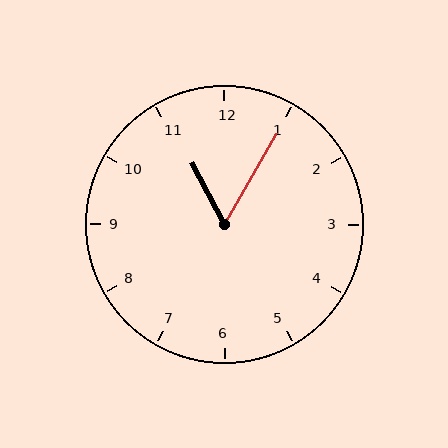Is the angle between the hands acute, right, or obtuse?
It is acute.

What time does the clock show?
11:05.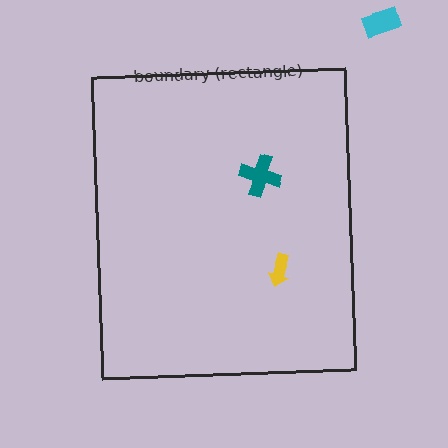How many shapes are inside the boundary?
2 inside, 1 outside.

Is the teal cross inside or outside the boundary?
Inside.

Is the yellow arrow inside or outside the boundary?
Inside.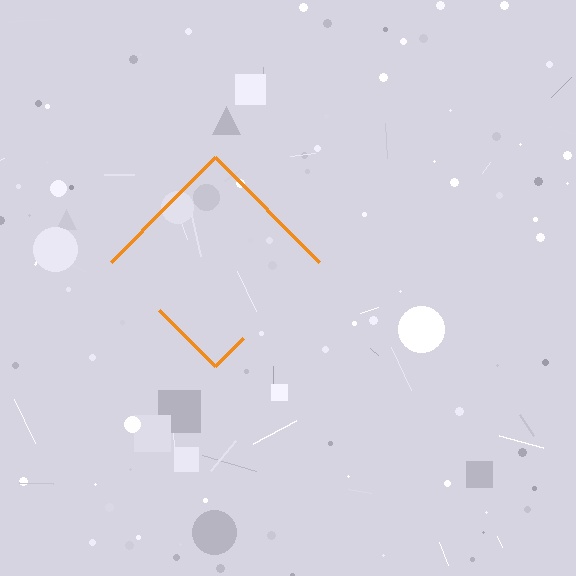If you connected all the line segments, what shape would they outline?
They would outline a diamond.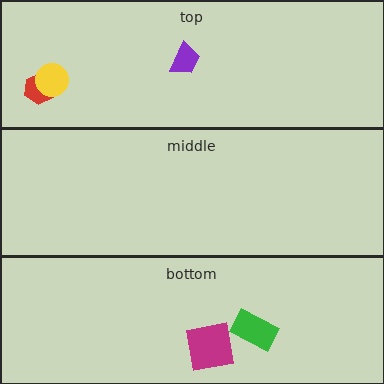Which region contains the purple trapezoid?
The top region.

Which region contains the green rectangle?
The bottom region.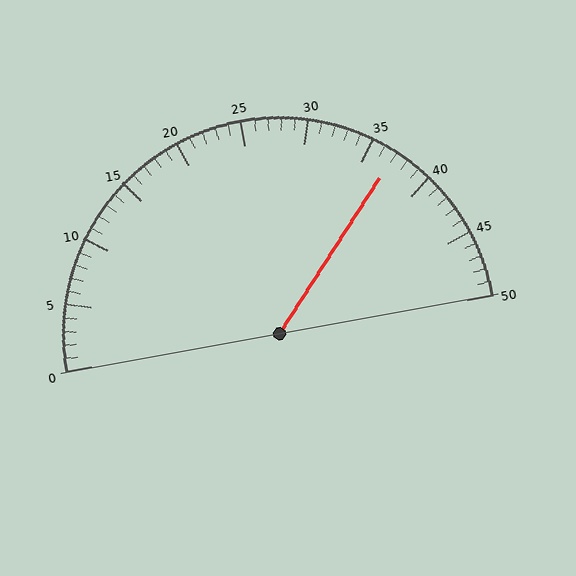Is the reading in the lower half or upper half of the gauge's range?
The reading is in the upper half of the range (0 to 50).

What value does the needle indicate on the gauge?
The needle indicates approximately 37.